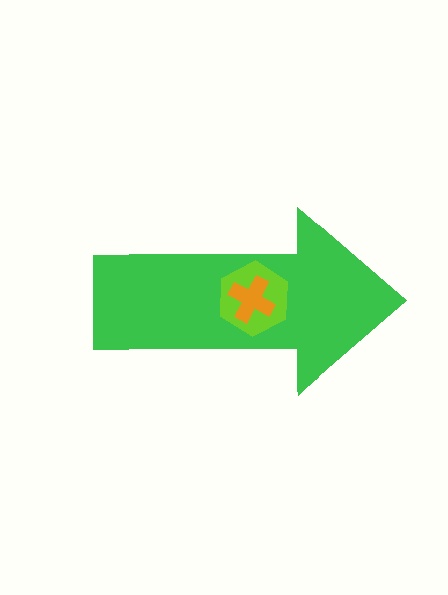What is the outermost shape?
The green arrow.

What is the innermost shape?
The orange cross.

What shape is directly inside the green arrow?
The lime hexagon.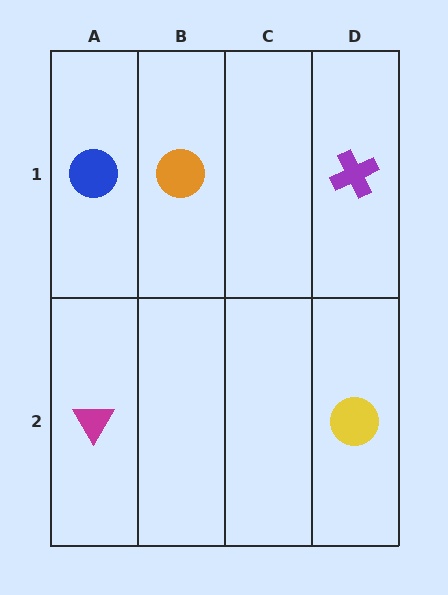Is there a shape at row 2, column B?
No, that cell is empty.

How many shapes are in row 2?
2 shapes.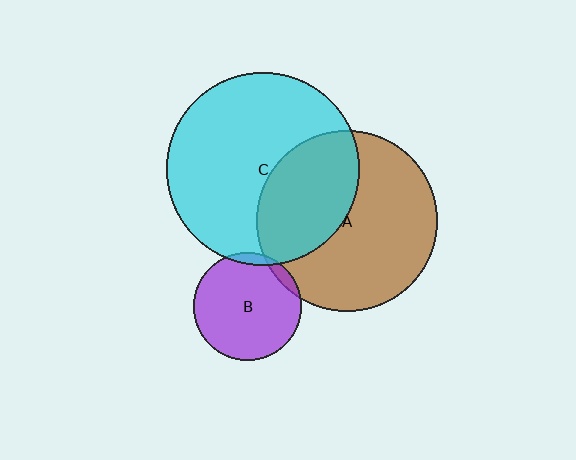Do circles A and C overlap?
Yes.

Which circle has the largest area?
Circle C (cyan).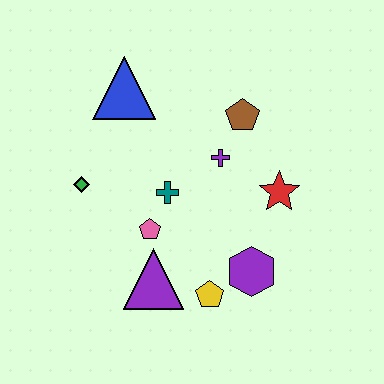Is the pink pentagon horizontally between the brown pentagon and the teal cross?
No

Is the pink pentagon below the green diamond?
Yes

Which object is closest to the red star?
The purple cross is closest to the red star.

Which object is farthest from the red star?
The green diamond is farthest from the red star.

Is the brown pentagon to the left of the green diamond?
No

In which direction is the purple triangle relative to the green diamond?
The purple triangle is below the green diamond.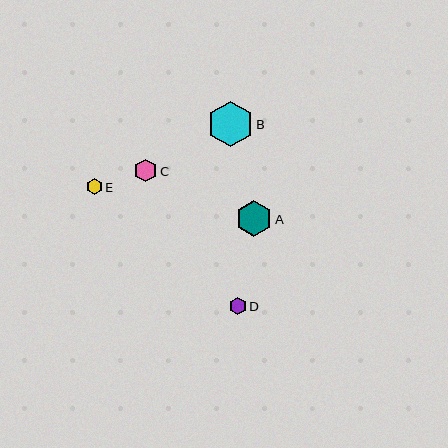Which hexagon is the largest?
Hexagon B is the largest with a size of approximately 45 pixels.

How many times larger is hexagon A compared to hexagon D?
Hexagon A is approximately 2.0 times the size of hexagon D.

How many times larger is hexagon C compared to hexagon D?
Hexagon C is approximately 1.3 times the size of hexagon D.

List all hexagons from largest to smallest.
From largest to smallest: B, A, C, D, E.